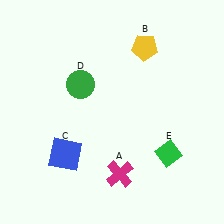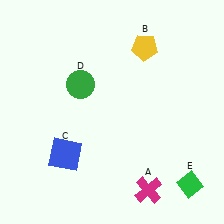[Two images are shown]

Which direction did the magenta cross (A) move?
The magenta cross (A) moved right.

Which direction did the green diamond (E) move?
The green diamond (E) moved down.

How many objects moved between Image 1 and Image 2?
2 objects moved between the two images.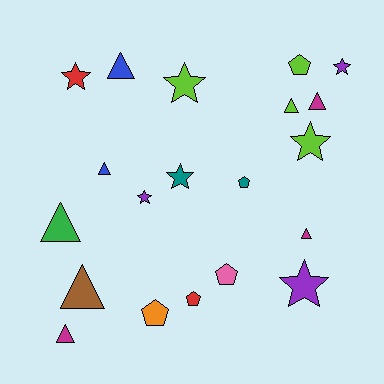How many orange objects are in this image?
There is 1 orange object.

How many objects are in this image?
There are 20 objects.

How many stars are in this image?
There are 7 stars.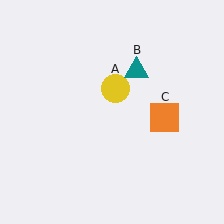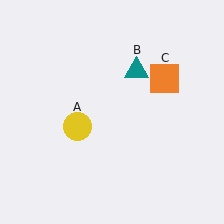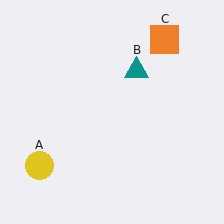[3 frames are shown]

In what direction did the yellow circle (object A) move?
The yellow circle (object A) moved down and to the left.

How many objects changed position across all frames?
2 objects changed position: yellow circle (object A), orange square (object C).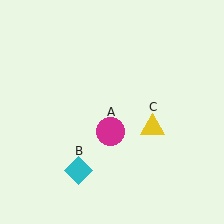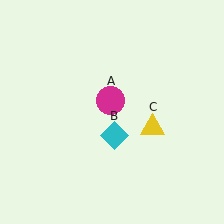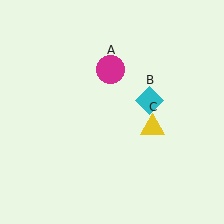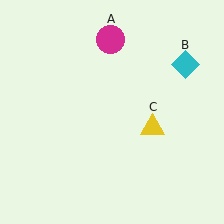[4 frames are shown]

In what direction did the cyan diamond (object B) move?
The cyan diamond (object B) moved up and to the right.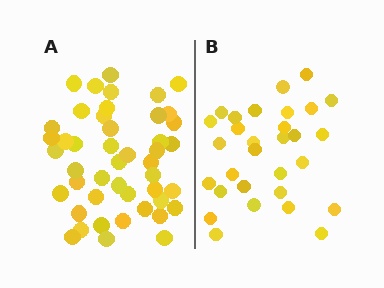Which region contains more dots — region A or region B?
Region A (the left region) has more dots.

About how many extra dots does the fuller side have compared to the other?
Region A has approximately 15 more dots than region B.